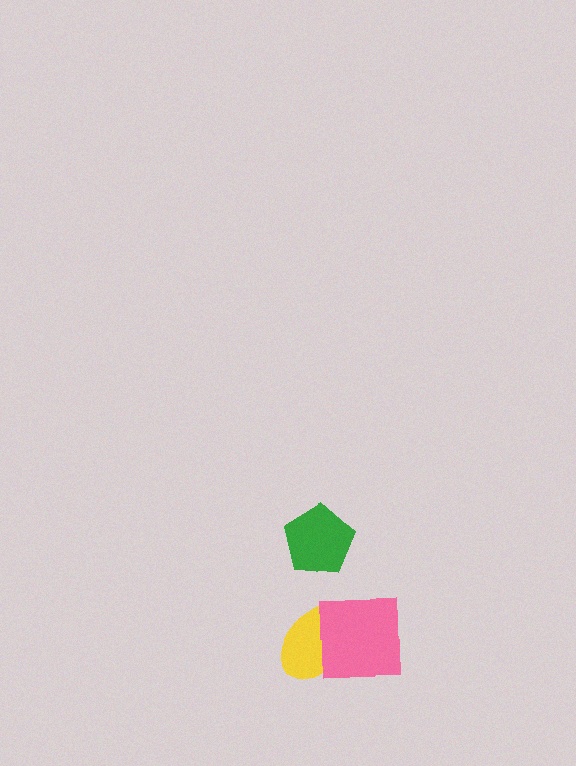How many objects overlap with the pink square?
1 object overlaps with the pink square.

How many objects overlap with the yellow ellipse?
1 object overlaps with the yellow ellipse.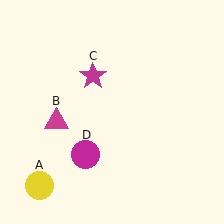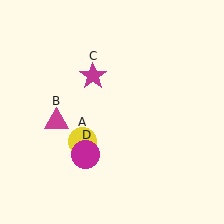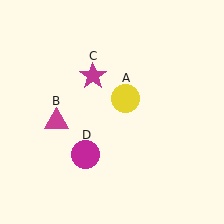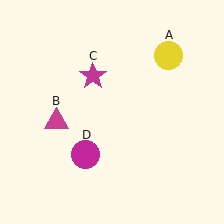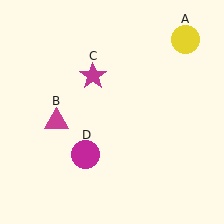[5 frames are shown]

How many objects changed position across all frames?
1 object changed position: yellow circle (object A).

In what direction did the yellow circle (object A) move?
The yellow circle (object A) moved up and to the right.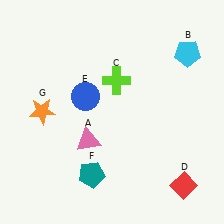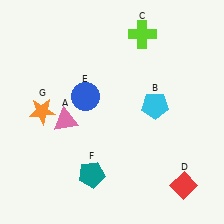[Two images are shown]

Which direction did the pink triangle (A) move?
The pink triangle (A) moved left.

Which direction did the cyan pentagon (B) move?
The cyan pentagon (B) moved down.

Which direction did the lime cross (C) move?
The lime cross (C) moved up.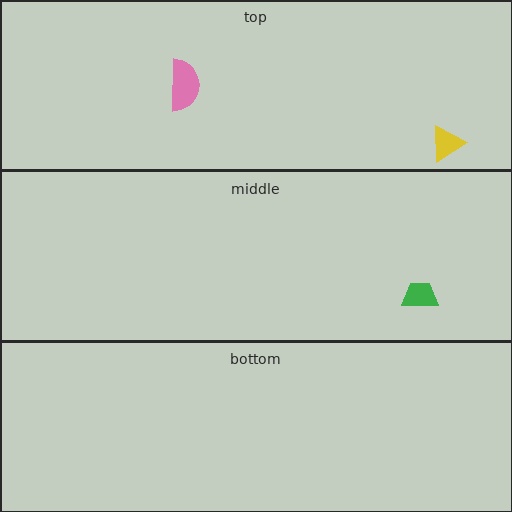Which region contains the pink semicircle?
The top region.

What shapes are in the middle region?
The green trapezoid.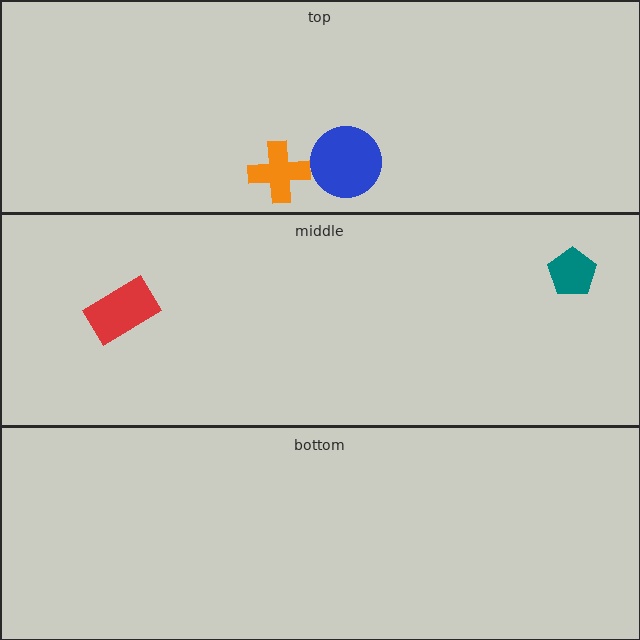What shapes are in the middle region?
The red rectangle, the teal pentagon.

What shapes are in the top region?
The blue circle, the orange cross.